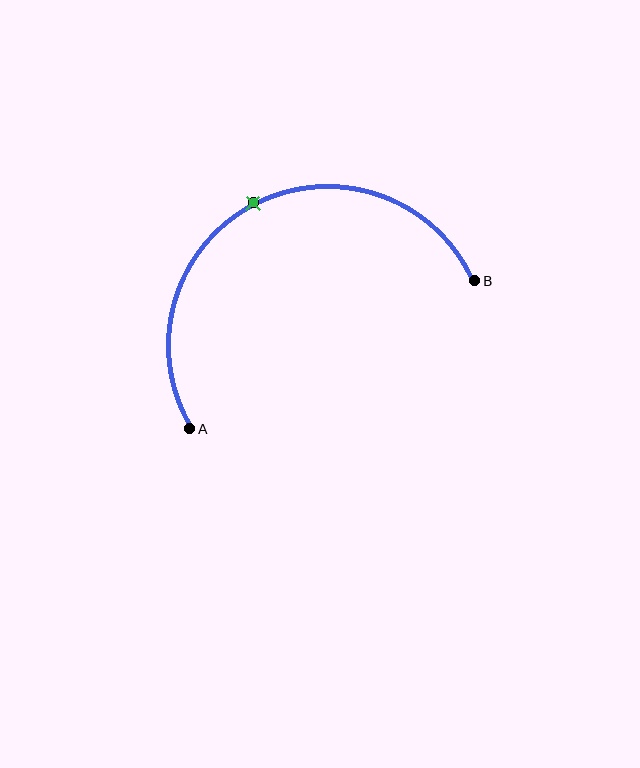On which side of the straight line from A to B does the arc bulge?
The arc bulges above the straight line connecting A and B.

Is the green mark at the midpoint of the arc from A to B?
Yes. The green mark lies on the arc at equal arc-length from both A and B — it is the arc midpoint.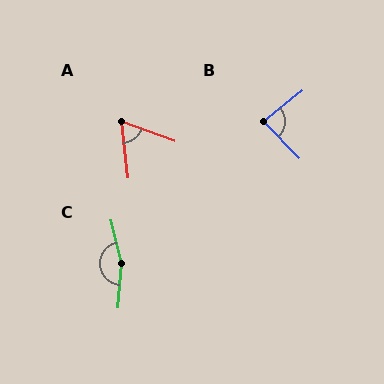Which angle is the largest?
C, at approximately 161 degrees.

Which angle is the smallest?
A, at approximately 63 degrees.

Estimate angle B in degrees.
Approximately 84 degrees.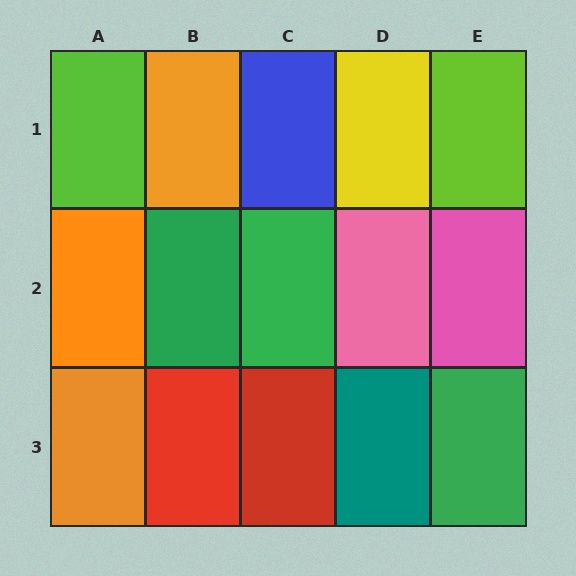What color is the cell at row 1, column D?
Yellow.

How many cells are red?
2 cells are red.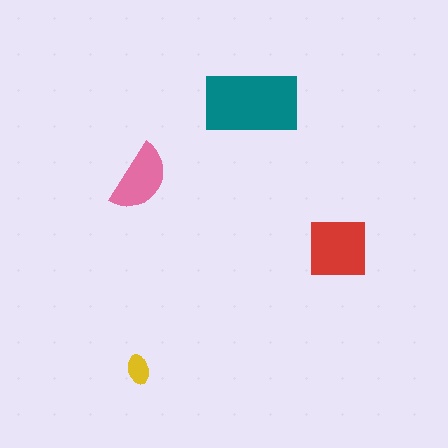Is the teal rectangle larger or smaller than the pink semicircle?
Larger.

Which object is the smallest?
The yellow ellipse.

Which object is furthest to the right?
The red square is rightmost.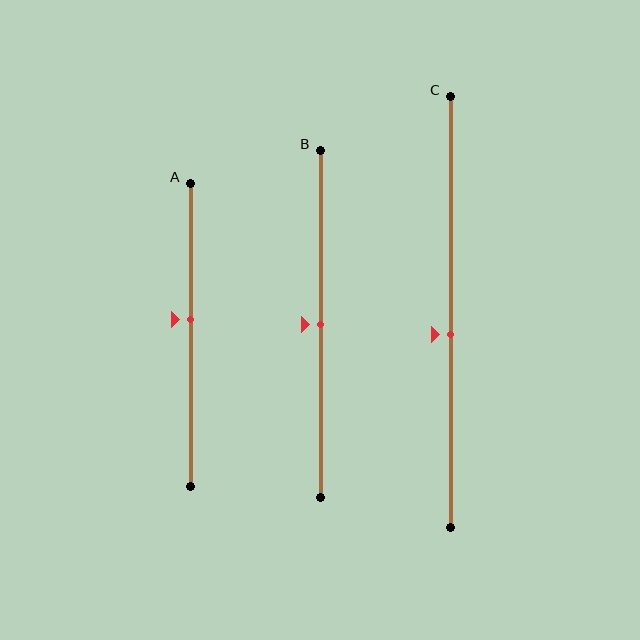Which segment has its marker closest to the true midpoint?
Segment B has its marker closest to the true midpoint.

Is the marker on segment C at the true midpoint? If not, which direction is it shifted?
No, the marker on segment C is shifted downward by about 5% of the segment length.